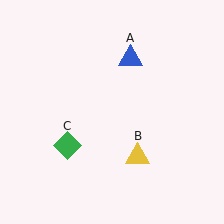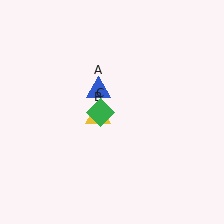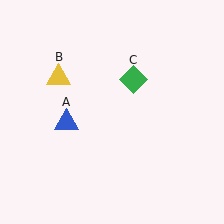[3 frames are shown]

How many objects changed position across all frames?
3 objects changed position: blue triangle (object A), yellow triangle (object B), green diamond (object C).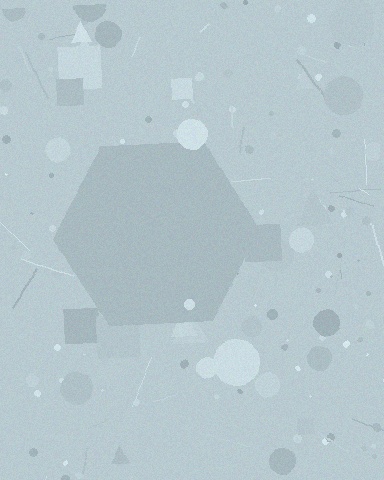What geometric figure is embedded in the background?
A hexagon is embedded in the background.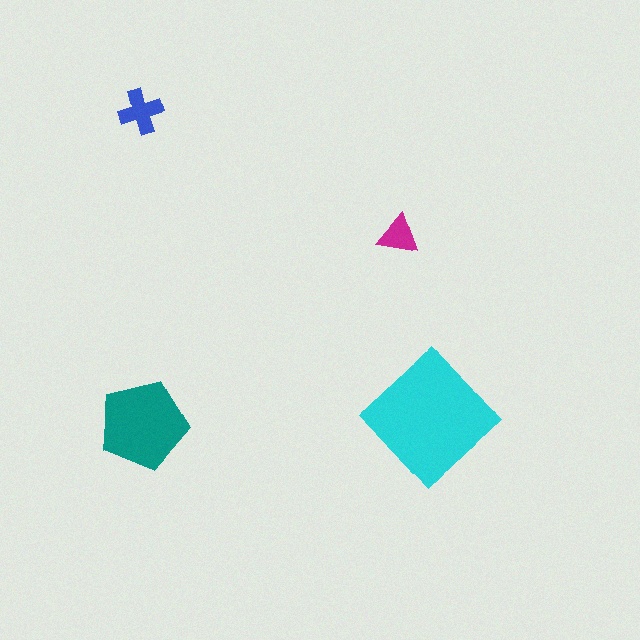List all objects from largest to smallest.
The cyan diamond, the teal pentagon, the blue cross, the magenta triangle.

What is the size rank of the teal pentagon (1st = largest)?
2nd.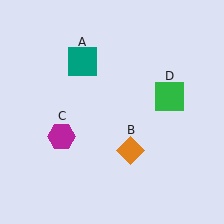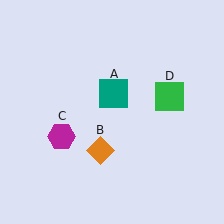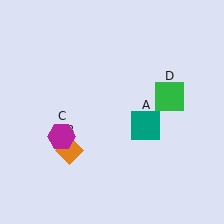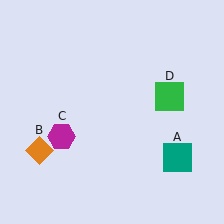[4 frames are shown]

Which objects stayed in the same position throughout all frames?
Magenta hexagon (object C) and green square (object D) remained stationary.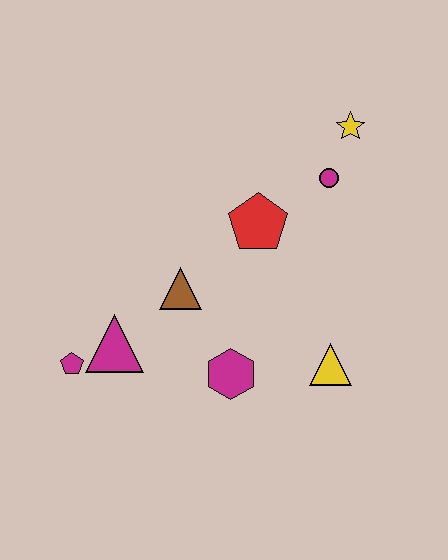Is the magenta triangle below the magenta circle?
Yes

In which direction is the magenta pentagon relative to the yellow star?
The magenta pentagon is to the left of the yellow star.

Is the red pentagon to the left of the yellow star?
Yes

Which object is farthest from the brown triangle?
The yellow star is farthest from the brown triangle.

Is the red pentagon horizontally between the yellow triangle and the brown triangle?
Yes